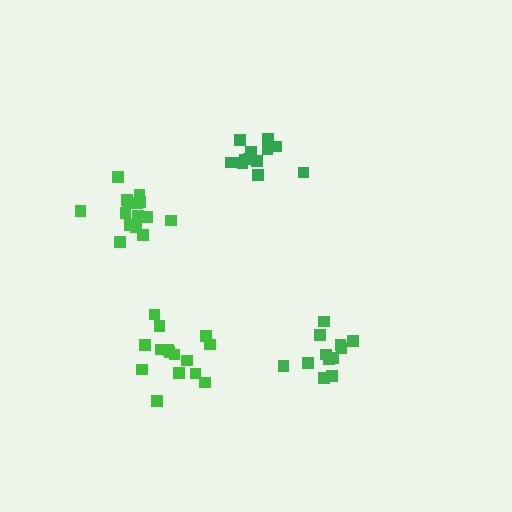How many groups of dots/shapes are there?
There are 4 groups.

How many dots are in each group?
Group 1: 13 dots, Group 2: 12 dots, Group 3: 16 dots, Group 4: 15 dots (56 total).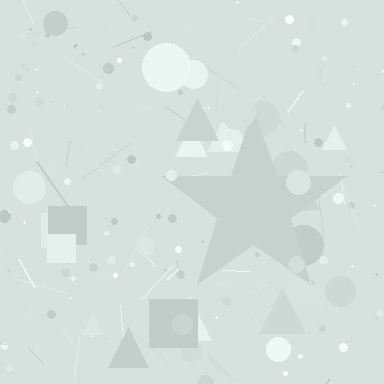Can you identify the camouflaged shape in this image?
The camouflaged shape is a star.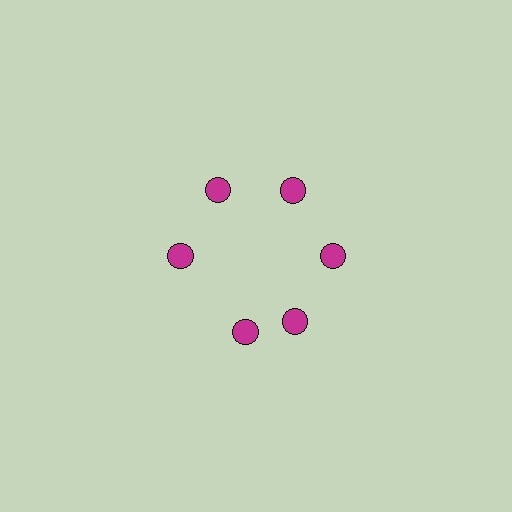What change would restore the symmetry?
The symmetry would be restored by rotating it back into even spacing with its neighbors so that all 6 circles sit at equal angles and equal distance from the center.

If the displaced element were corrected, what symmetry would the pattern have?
It would have 6-fold rotational symmetry — the pattern would map onto itself every 60 degrees.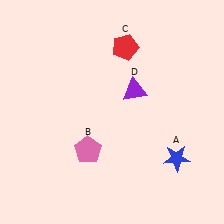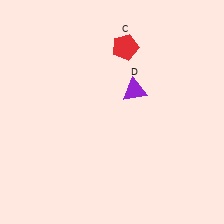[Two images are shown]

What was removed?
The blue star (A), the pink pentagon (B) were removed in Image 2.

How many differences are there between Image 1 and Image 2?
There are 2 differences between the two images.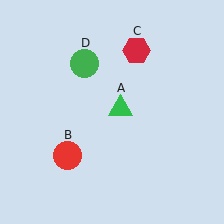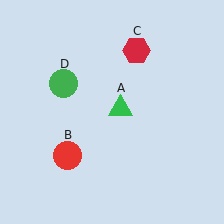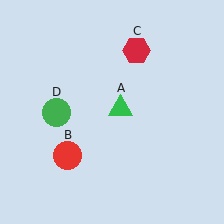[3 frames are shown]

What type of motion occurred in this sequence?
The green circle (object D) rotated counterclockwise around the center of the scene.